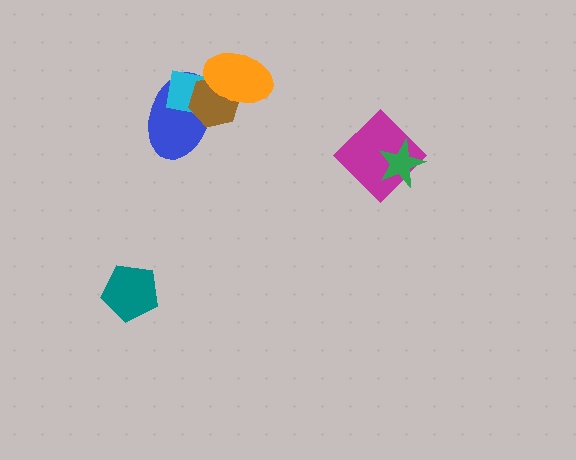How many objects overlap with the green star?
1 object overlaps with the green star.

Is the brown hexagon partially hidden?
Yes, it is partially covered by another shape.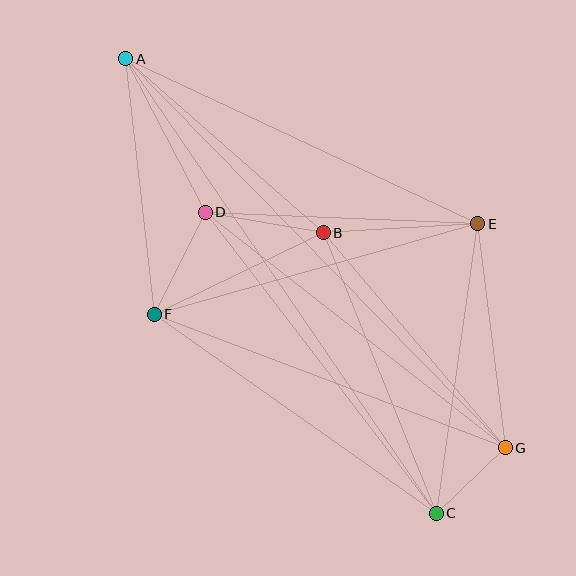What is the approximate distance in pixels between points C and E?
The distance between C and E is approximately 292 pixels.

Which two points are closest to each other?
Points C and G are closest to each other.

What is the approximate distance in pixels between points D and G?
The distance between D and G is approximately 381 pixels.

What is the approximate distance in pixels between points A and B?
The distance between A and B is approximately 264 pixels.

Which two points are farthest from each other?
Points A and C are farthest from each other.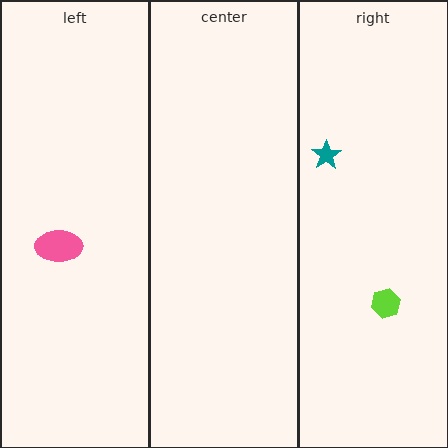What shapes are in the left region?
The pink ellipse.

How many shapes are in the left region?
1.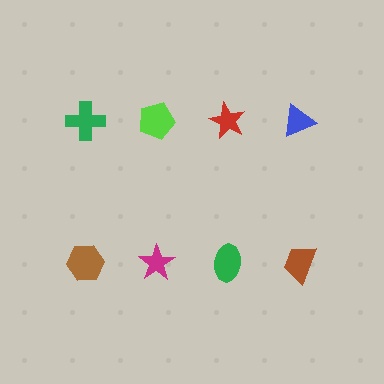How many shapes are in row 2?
4 shapes.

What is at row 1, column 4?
A blue triangle.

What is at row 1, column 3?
A red star.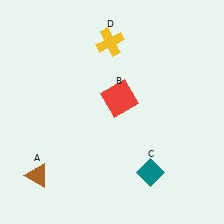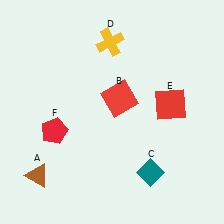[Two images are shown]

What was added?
A red square (E), a red pentagon (F) were added in Image 2.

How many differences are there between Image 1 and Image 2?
There are 2 differences between the two images.